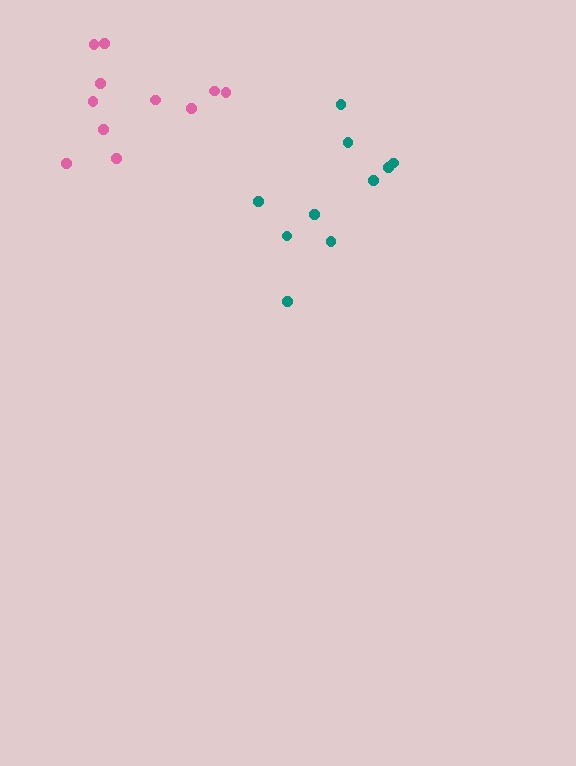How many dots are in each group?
Group 1: 11 dots, Group 2: 10 dots (21 total).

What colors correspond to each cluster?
The clusters are colored: pink, teal.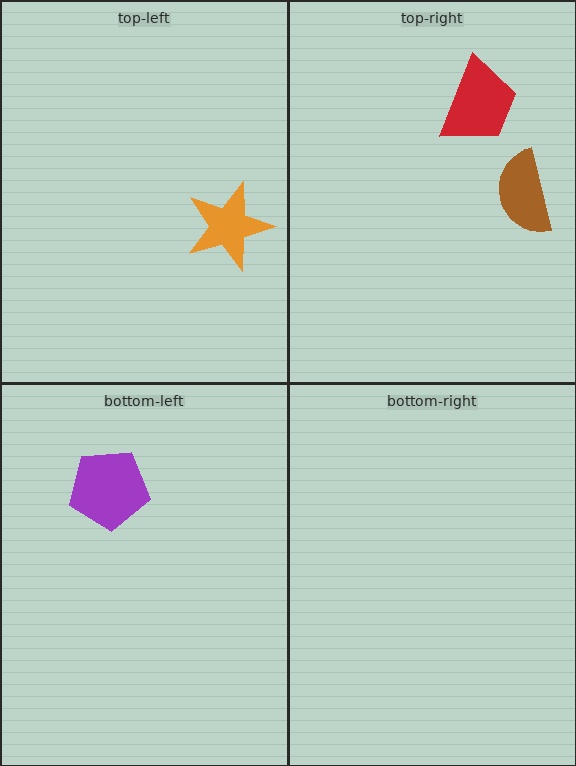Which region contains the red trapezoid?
The top-right region.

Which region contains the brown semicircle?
The top-right region.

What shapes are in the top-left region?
The orange star.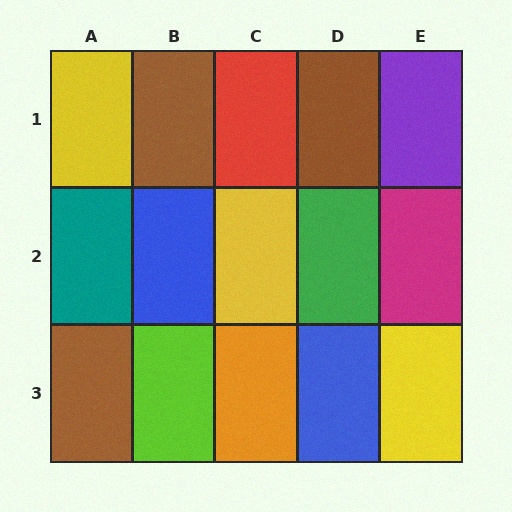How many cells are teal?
1 cell is teal.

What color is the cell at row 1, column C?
Red.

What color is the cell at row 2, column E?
Magenta.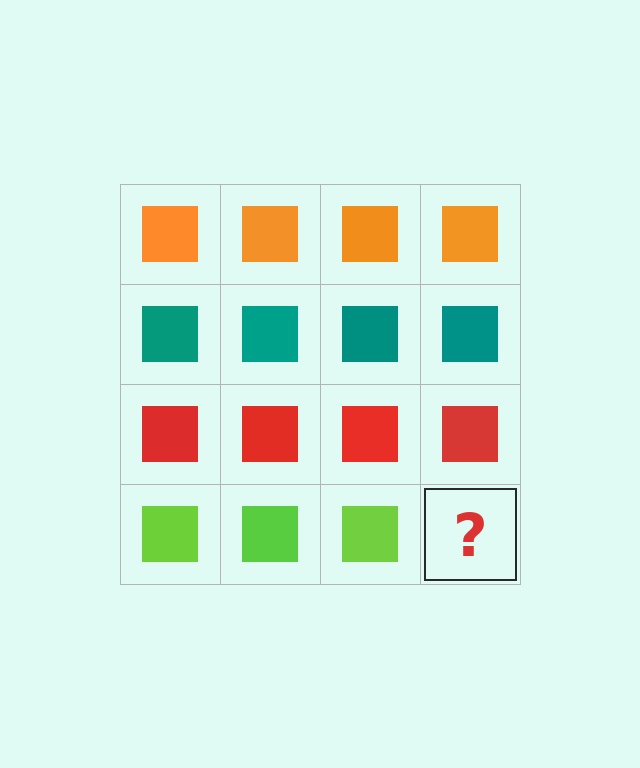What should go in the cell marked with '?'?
The missing cell should contain a lime square.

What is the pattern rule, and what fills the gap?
The rule is that each row has a consistent color. The gap should be filled with a lime square.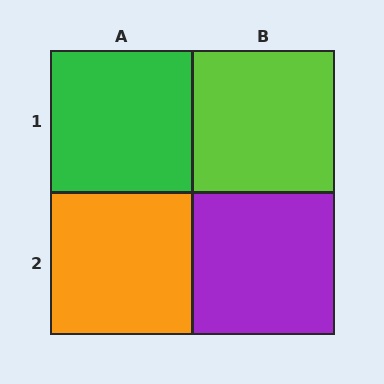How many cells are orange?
1 cell is orange.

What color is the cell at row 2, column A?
Orange.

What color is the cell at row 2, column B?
Purple.